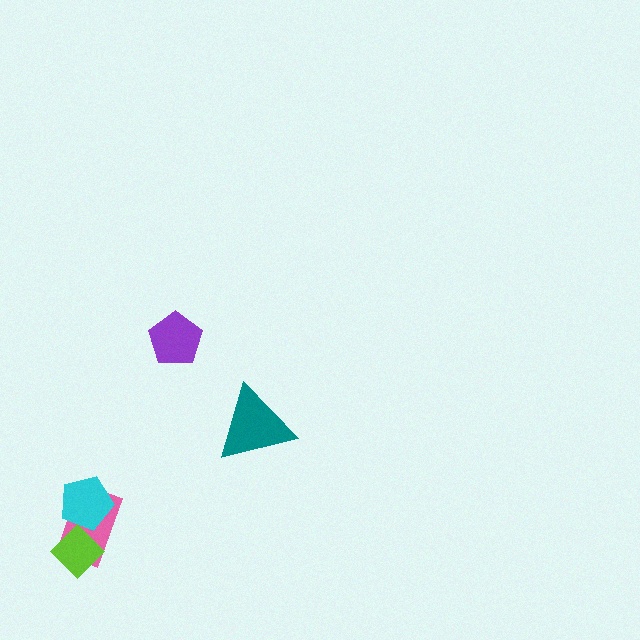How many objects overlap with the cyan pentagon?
2 objects overlap with the cyan pentagon.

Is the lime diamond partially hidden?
Yes, it is partially covered by another shape.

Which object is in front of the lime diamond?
The cyan pentagon is in front of the lime diamond.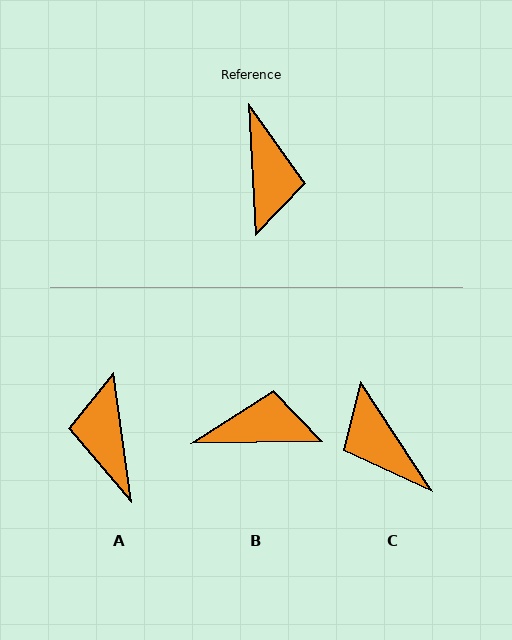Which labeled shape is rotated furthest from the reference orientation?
A, about 175 degrees away.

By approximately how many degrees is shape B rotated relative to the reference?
Approximately 88 degrees counter-clockwise.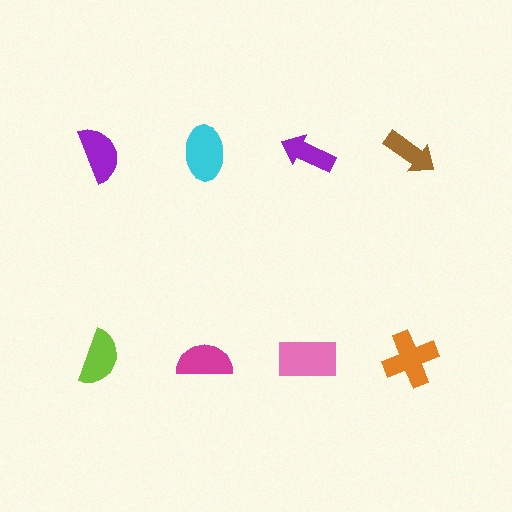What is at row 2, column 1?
A lime semicircle.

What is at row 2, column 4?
An orange cross.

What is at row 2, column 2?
A magenta semicircle.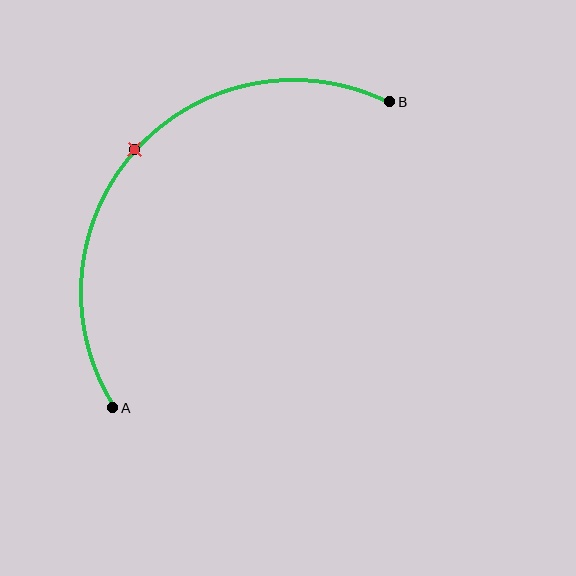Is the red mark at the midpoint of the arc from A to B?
Yes. The red mark lies on the arc at equal arc-length from both A and B — it is the arc midpoint.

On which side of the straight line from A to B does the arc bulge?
The arc bulges above and to the left of the straight line connecting A and B.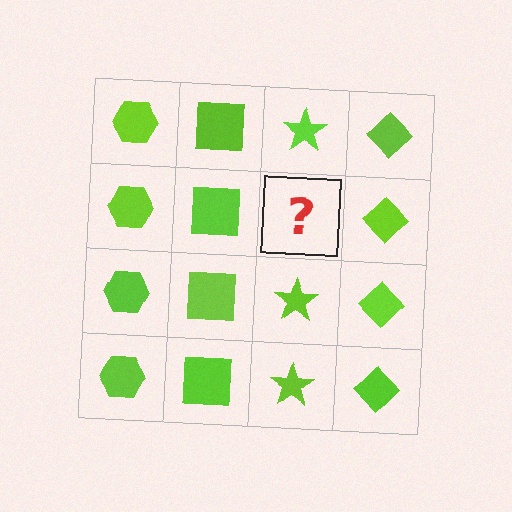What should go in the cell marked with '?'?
The missing cell should contain a lime star.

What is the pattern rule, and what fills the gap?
The rule is that each column has a consistent shape. The gap should be filled with a lime star.